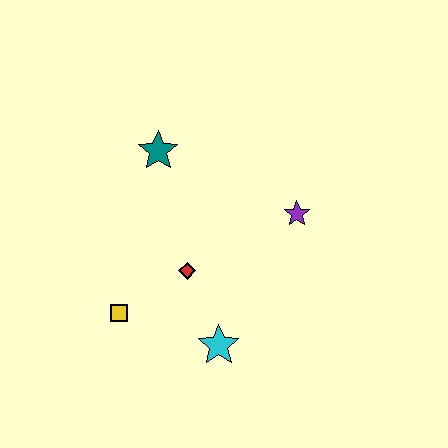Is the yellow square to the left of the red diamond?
Yes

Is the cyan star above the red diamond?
No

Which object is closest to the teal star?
The red diamond is closest to the teal star.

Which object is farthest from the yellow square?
The purple star is farthest from the yellow square.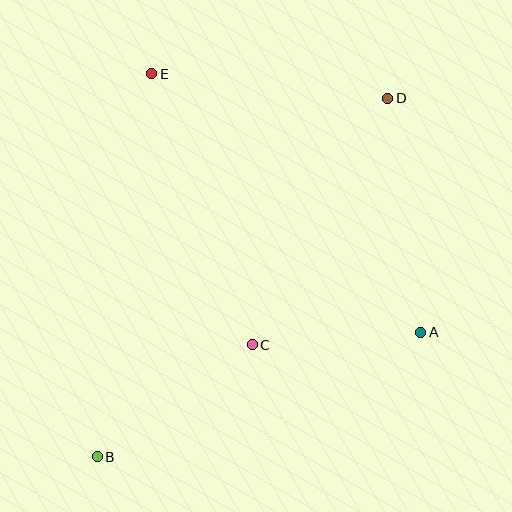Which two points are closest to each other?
Points A and C are closest to each other.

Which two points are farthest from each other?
Points B and D are farthest from each other.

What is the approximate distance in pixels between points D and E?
The distance between D and E is approximately 237 pixels.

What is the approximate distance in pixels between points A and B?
The distance between A and B is approximately 347 pixels.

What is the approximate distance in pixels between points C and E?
The distance between C and E is approximately 289 pixels.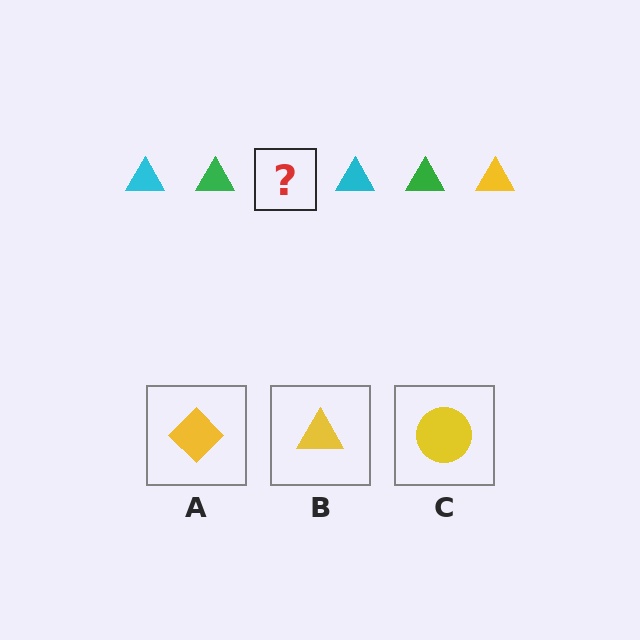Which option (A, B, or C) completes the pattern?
B.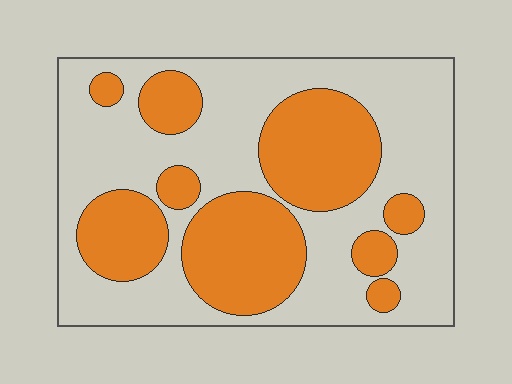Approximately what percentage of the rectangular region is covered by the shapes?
Approximately 40%.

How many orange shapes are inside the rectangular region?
9.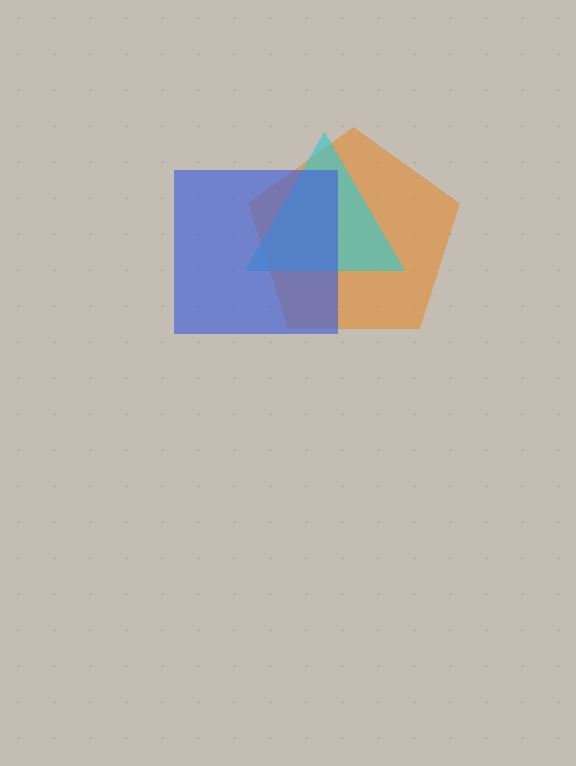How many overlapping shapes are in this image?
There are 3 overlapping shapes in the image.